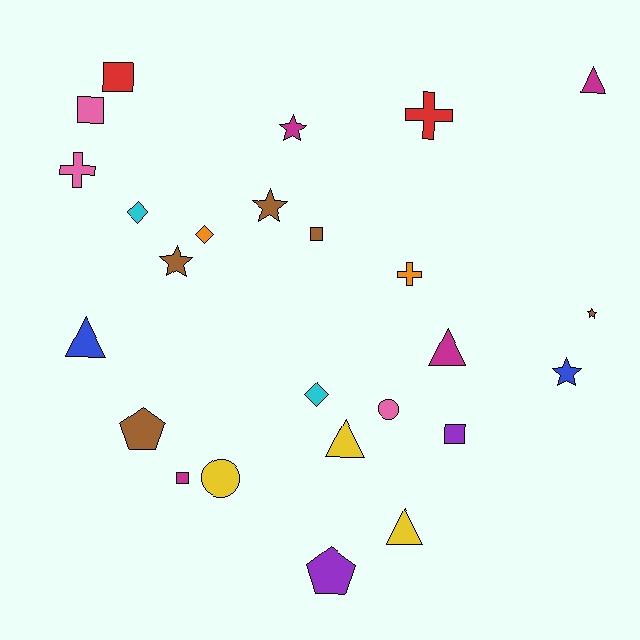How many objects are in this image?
There are 25 objects.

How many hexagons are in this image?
There are no hexagons.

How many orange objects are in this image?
There are 2 orange objects.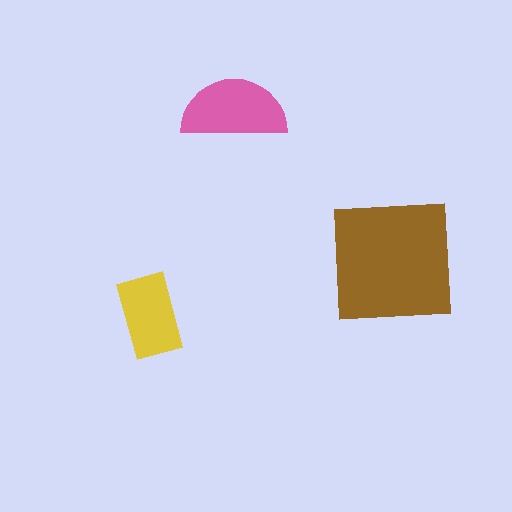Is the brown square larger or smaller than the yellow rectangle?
Larger.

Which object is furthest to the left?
The yellow rectangle is leftmost.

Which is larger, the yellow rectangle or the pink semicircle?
The pink semicircle.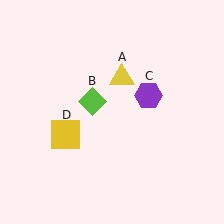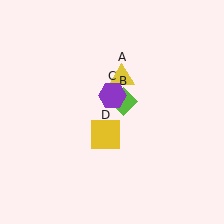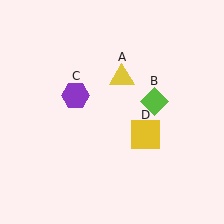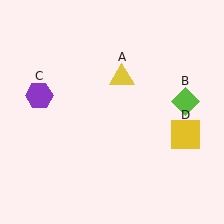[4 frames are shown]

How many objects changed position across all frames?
3 objects changed position: lime diamond (object B), purple hexagon (object C), yellow square (object D).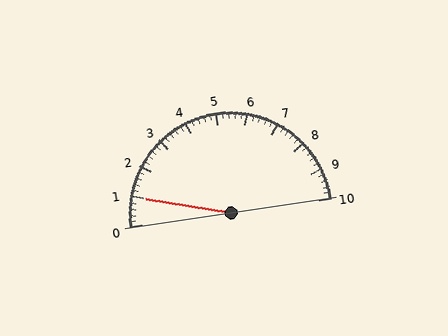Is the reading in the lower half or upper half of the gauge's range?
The reading is in the lower half of the range (0 to 10).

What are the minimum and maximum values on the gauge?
The gauge ranges from 0 to 10.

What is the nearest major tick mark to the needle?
The nearest major tick mark is 1.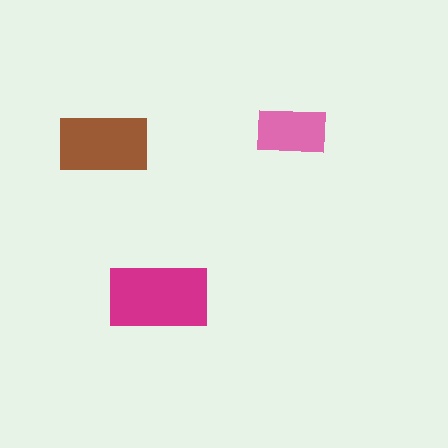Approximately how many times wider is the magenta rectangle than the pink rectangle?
About 1.5 times wider.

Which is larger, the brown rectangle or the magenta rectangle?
The magenta one.